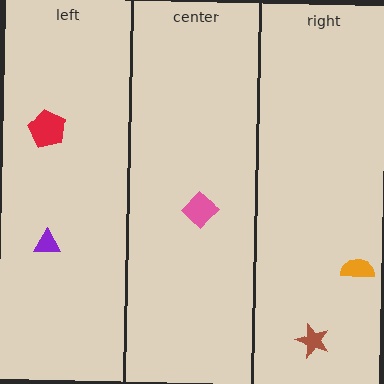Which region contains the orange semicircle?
The right region.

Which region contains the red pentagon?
The left region.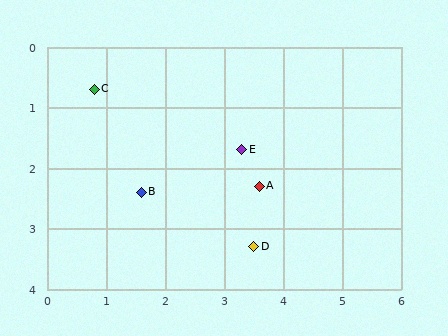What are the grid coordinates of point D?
Point D is at approximately (3.5, 3.3).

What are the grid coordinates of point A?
Point A is at approximately (3.6, 2.3).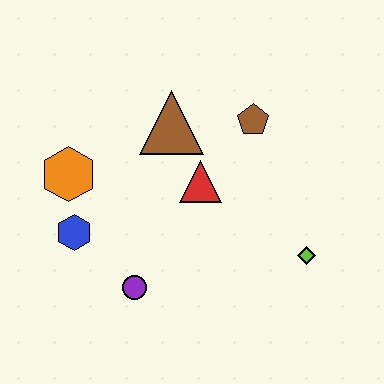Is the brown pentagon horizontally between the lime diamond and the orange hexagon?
Yes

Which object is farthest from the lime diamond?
The orange hexagon is farthest from the lime diamond.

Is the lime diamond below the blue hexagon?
Yes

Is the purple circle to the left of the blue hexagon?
No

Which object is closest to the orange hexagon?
The blue hexagon is closest to the orange hexagon.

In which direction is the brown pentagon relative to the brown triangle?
The brown pentagon is to the right of the brown triangle.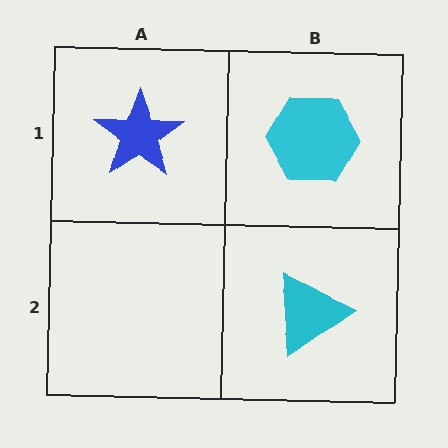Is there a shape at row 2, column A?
No, that cell is empty.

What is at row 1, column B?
A cyan hexagon.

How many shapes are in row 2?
1 shape.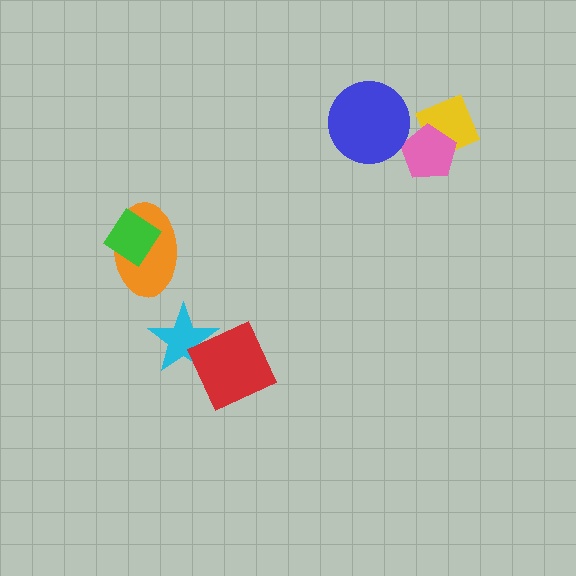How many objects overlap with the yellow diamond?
1 object overlaps with the yellow diamond.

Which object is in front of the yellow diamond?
The pink pentagon is in front of the yellow diamond.